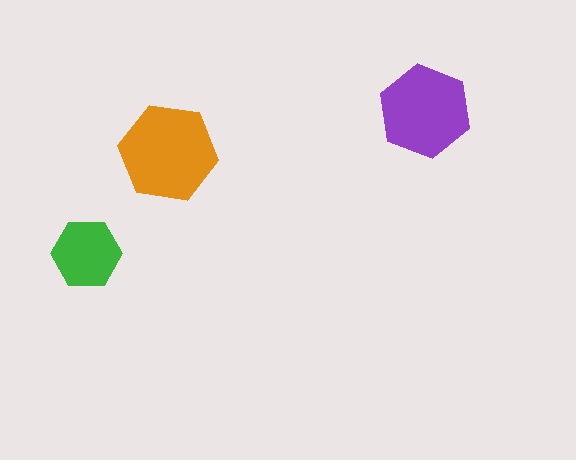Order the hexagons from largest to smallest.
the orange one, the purple one, the green one.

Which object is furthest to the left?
The green hexagon is leftmost.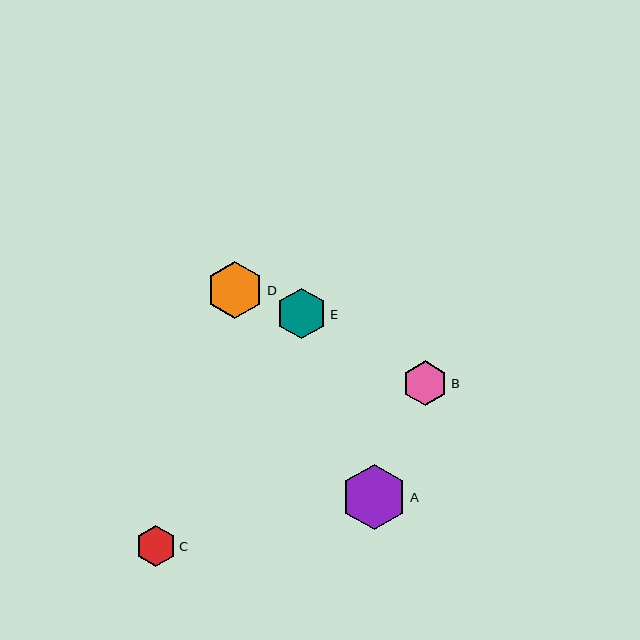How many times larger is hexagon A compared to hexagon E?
Hexagon A is approximately 1.3 times the size of hexagon E.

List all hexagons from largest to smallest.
From largest to smallest: A, D, E, B, C.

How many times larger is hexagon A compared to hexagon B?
Hexagon A is approximately 1.5 times the size of hexagon B.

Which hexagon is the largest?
Hexagon A is the largest with a size of approximately 65 pixels.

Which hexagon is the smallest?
Hexagon C is the smallest with a size of approximately 41 pixels.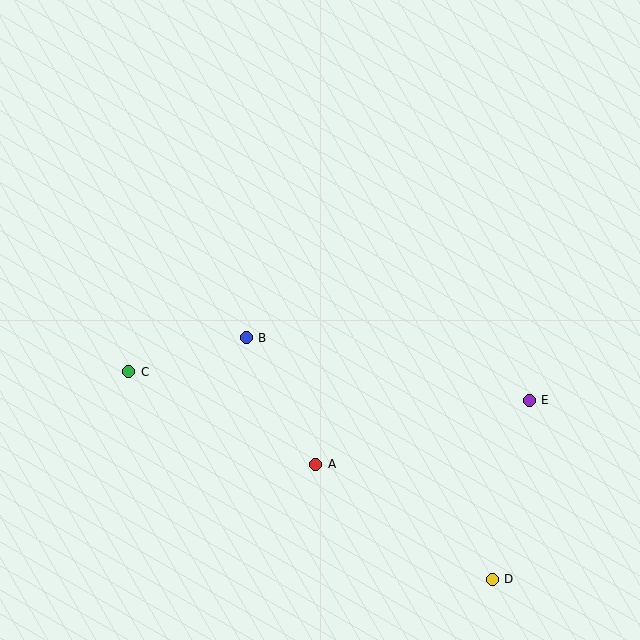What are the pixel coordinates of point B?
Point B is at (246, 338).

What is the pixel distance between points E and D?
The distance between E and D is 183 pixels.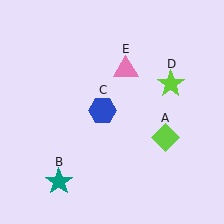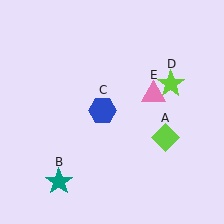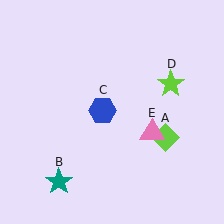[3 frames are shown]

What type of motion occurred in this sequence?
The pink triangle (object E) rotated clockwise around the center of the scene.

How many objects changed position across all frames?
1 object changed position: pink triangle (object E).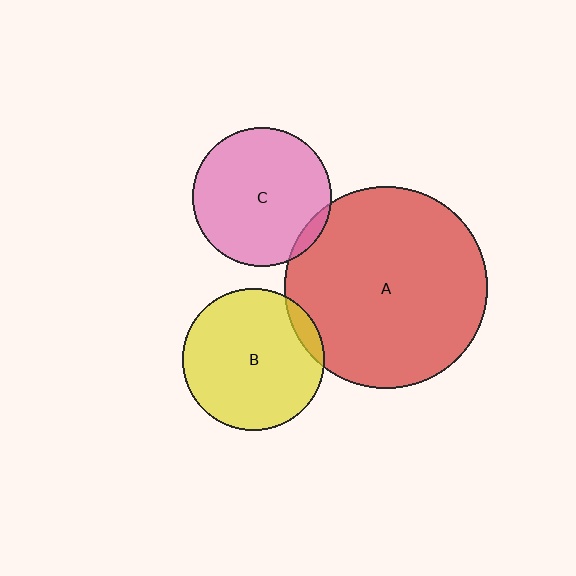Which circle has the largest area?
Circle A (red).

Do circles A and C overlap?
Yes.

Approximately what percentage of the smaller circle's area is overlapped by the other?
Approximately 5%.